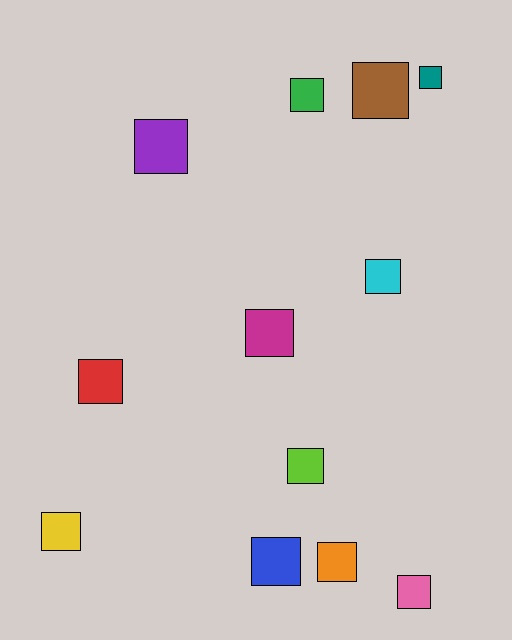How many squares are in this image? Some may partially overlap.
There are 12 squares.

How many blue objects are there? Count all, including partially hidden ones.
There is 1 blue object.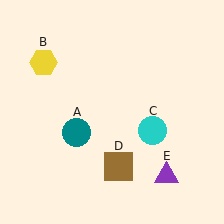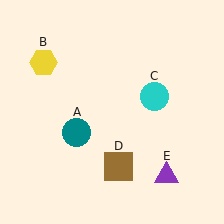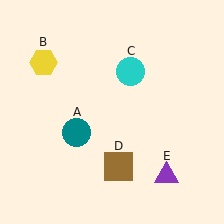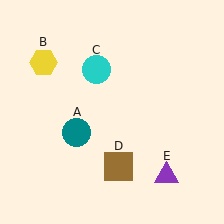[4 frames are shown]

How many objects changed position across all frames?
1 object changed position: cyan circle (object C).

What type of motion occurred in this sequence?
The cyan circle (object C) rotated counterclockwise around the center of the scene.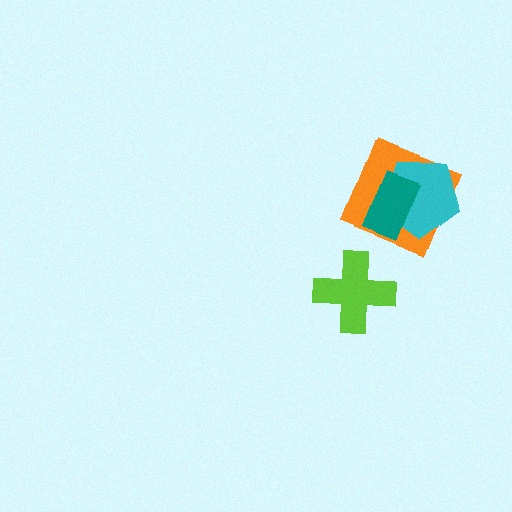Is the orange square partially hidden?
Yes, it is partially covered by another shape.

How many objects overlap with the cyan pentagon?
2 objects overlap with the cyan pentagon.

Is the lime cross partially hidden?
No, no other shape covers it.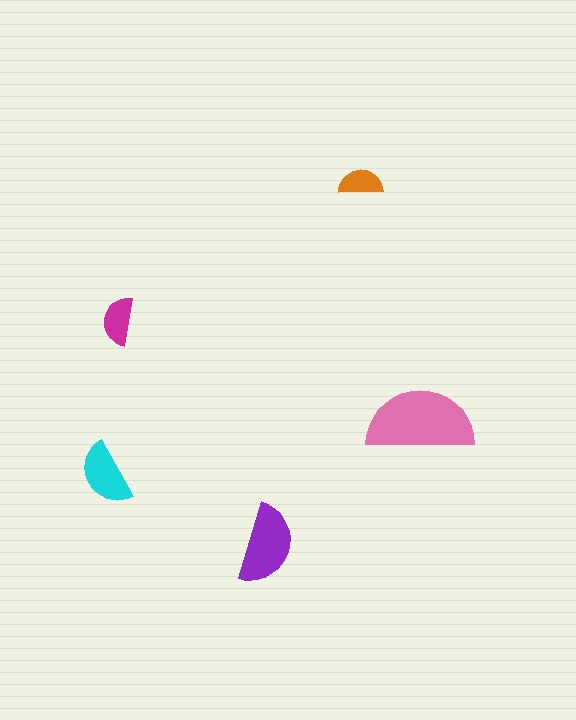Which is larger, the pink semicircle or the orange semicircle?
The pink one.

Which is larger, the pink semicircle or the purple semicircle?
The pink one.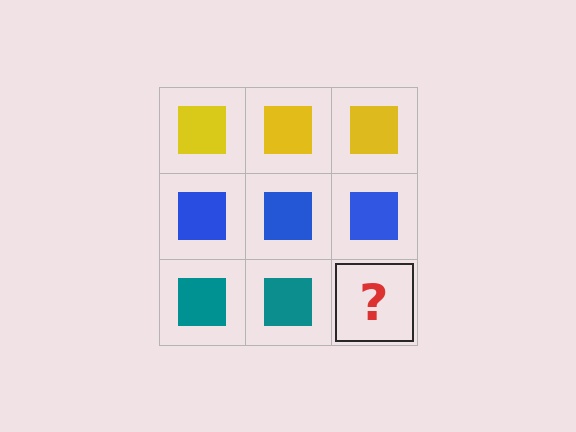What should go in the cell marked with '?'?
The missing cell should contain a teal square.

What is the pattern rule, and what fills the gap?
The rule is that each row has a consistent color. The gap should be filled with a teal square.